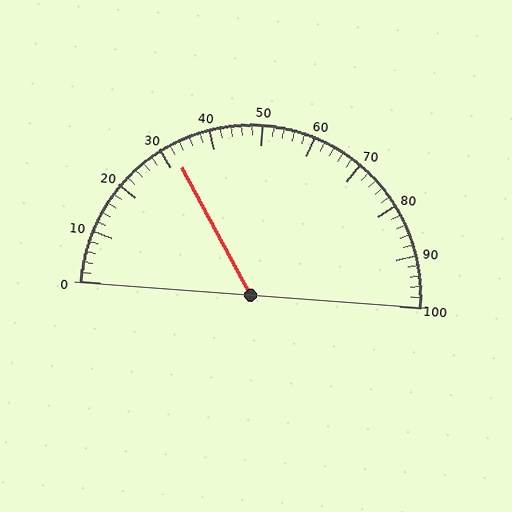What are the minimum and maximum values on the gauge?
The gauge ranges from 0 to 100.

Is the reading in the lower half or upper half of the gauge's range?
The reading is in the lower half of the range (0 to 100).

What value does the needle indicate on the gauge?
The needle indicates approximately 32.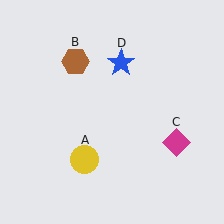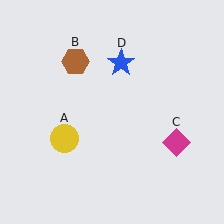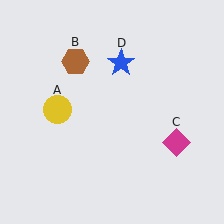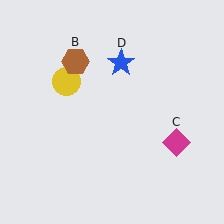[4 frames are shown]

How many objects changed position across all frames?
1 object changed position: yellow circle (object A).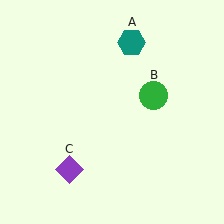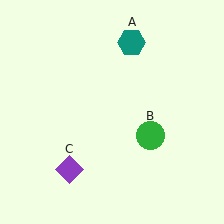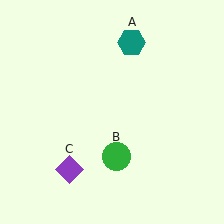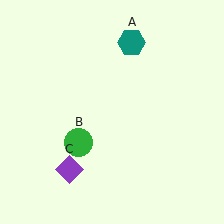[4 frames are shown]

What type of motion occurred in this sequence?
The green circle (object B) rotated clockwise around the center of the scene.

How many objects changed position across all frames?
1 object changed position: green circle (object B).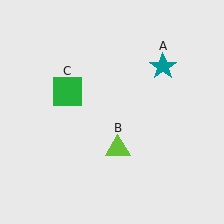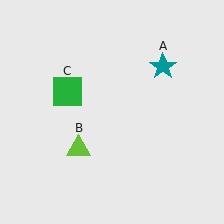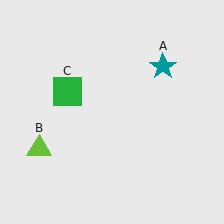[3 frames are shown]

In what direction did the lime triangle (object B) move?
The lime triangle (object B) moved left.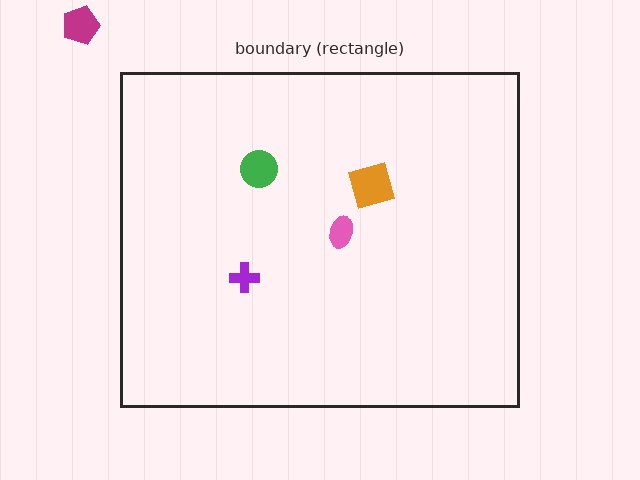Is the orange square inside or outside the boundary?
Inside.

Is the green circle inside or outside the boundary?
Inside.